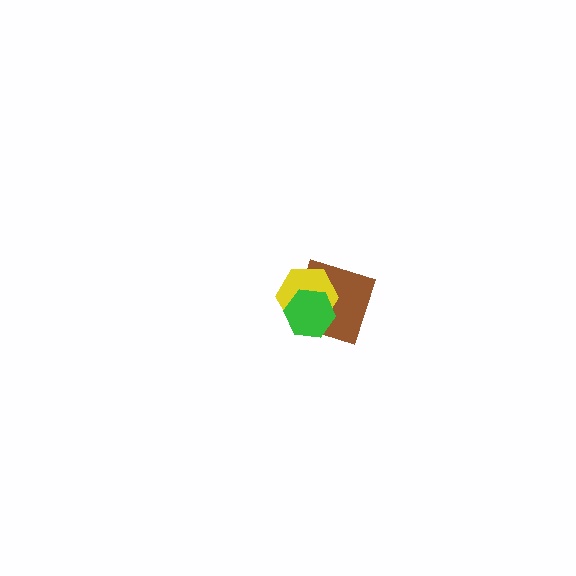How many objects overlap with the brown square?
2 objects overlap with the brown square.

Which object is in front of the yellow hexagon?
The green hexagon is in front of the yellow hexagon.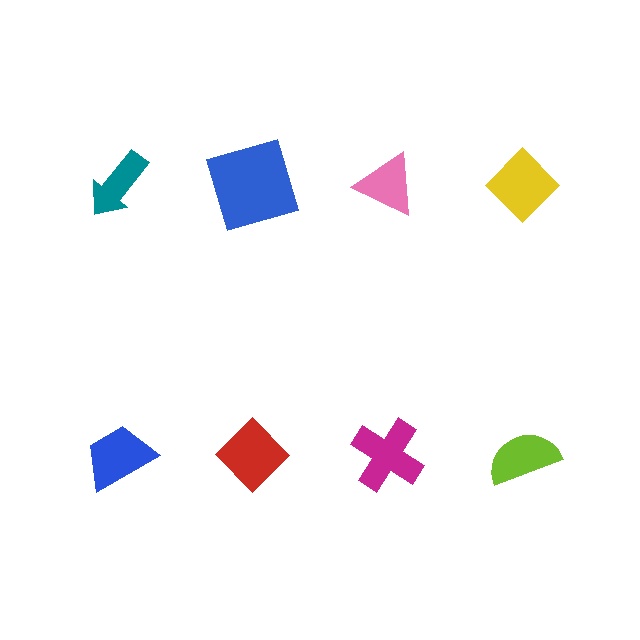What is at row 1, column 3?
A pink triangle.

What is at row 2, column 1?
A blue trapezoid.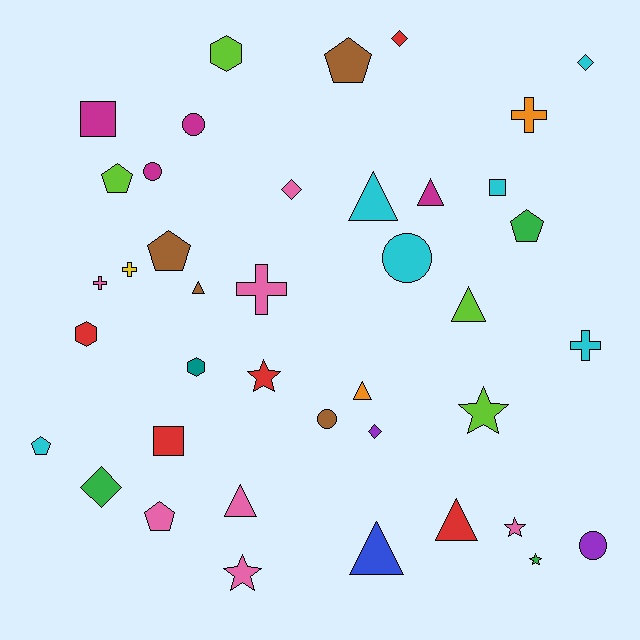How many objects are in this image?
There are 40 objects.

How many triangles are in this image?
There are 8 triangles.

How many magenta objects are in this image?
There are 4 magenta objects.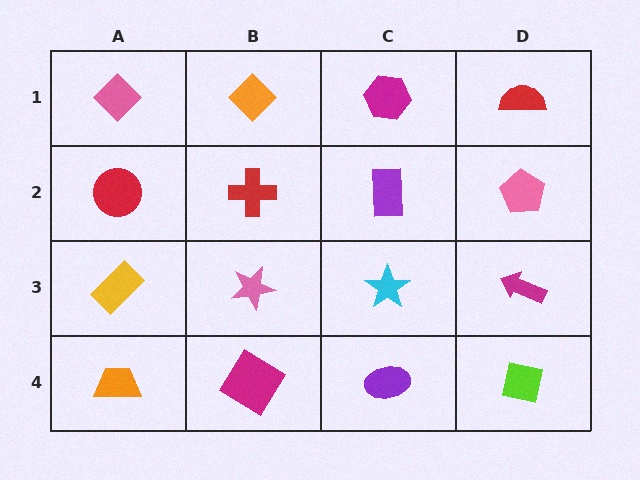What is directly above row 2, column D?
A red semicircle.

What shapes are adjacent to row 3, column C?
A purple rectangle (row 2, column C), a purple ellipse (row 4, column C), a pink star (row 3, column B), a magenta arrow (row 3, column D).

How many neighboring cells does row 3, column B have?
4.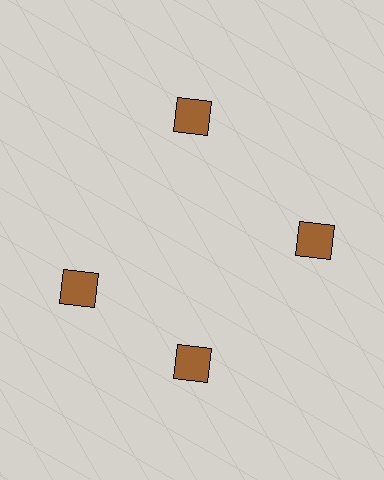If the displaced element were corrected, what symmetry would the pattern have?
It would have 4-fold rotational symmetry — the pattern would map onto itself every 90 degrees.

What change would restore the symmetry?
The symmetry would be restored by rotating it back into even spacing with its neighbors so that all 4 squares sit at equal angles and equal distance from the center.